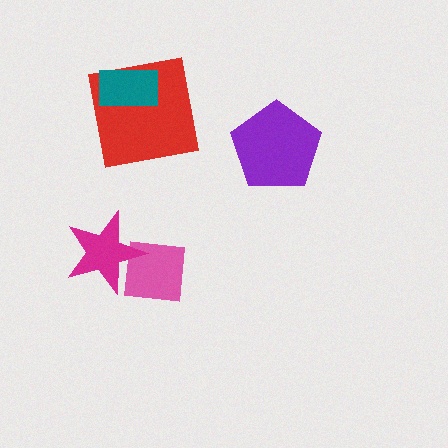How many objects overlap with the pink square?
1 object overlaps with the pink square.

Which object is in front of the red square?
The teal rectangle is in front of the red square.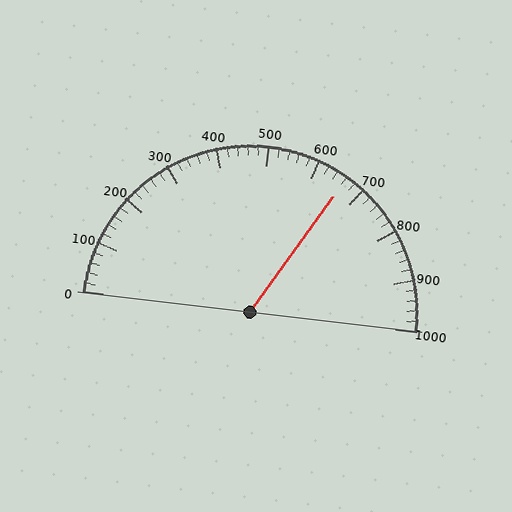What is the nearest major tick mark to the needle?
The nearest major tick mark is 700.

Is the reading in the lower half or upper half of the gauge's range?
The reading is in the upper half of the range (0 to 1000).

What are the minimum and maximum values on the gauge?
The gauge ranges from 0 to 1000.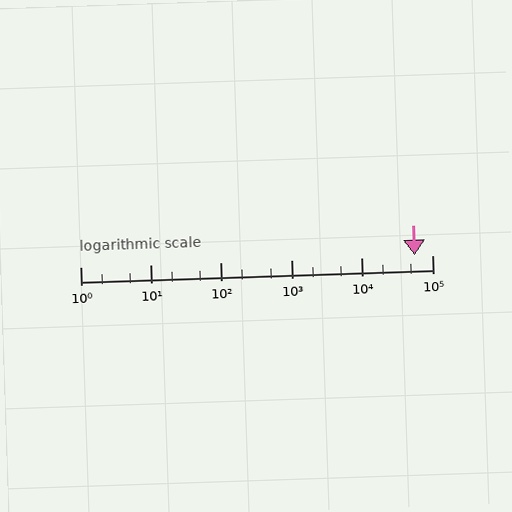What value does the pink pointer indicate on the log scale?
The pointer indicates approximately 57000.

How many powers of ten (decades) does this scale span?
The scale spans 5 decades, from 1 to 100000.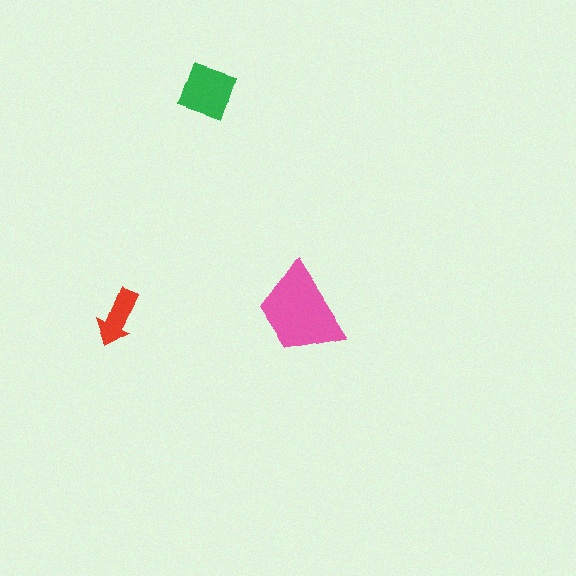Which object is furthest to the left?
The red arrow is leftmost.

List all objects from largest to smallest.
The pink trapezoid, the green diamond, the red arrow.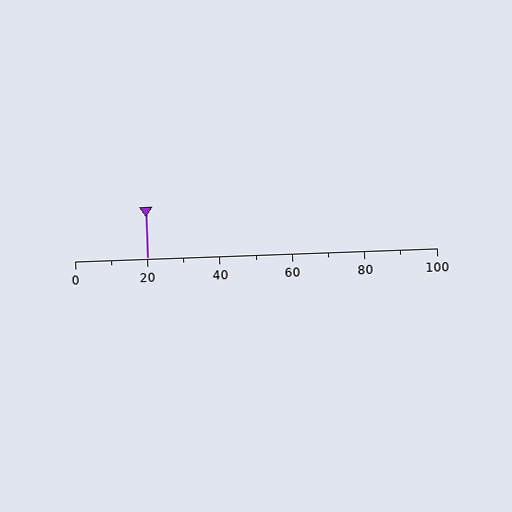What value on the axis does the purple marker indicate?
The marker indicates approximately 20.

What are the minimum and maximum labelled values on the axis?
The axis runs from 0 to 100.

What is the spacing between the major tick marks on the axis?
The major ticks are spaced 20 apart.